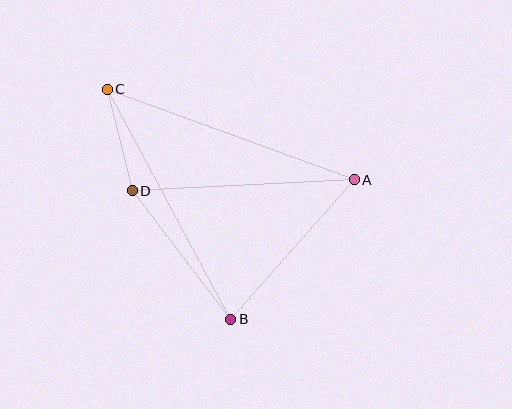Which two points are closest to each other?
Points C and D are closest to each other.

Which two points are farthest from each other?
Points A and C are farthest from each other.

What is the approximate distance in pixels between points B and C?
The distance between B and C is approximately 261 pixels.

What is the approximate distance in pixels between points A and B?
The distance between A and B is approximately 186 pixels.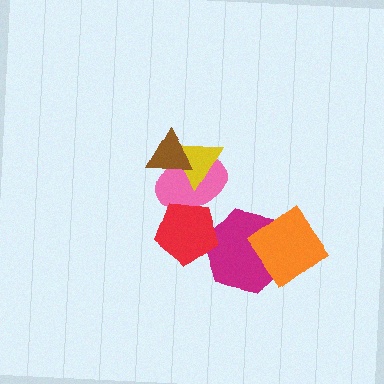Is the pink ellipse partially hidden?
Yes, it is partially covered by another shape.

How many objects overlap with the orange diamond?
1 object overlaps with the orange diamond.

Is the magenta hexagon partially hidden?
Yes, it is partially covered by another shape.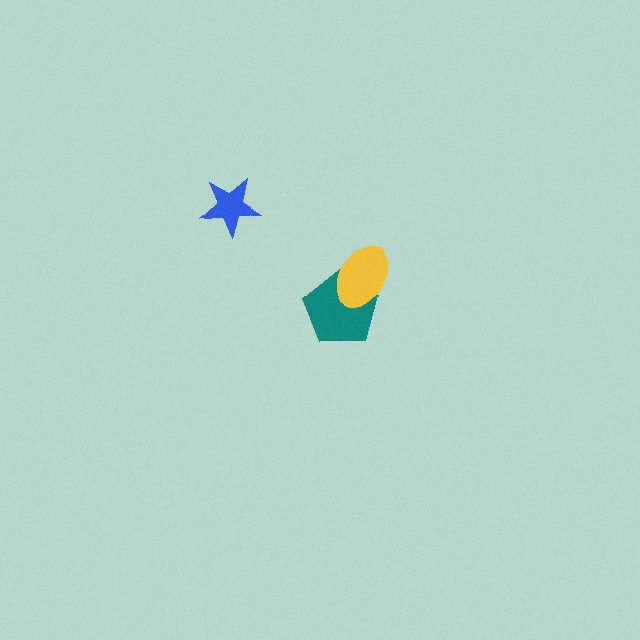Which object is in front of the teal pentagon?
The yellow ellipse is in front of the teal pentagon.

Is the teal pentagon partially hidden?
Yes, it is partially covered by another shape.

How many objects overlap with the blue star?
0 objects overlap with the blue star.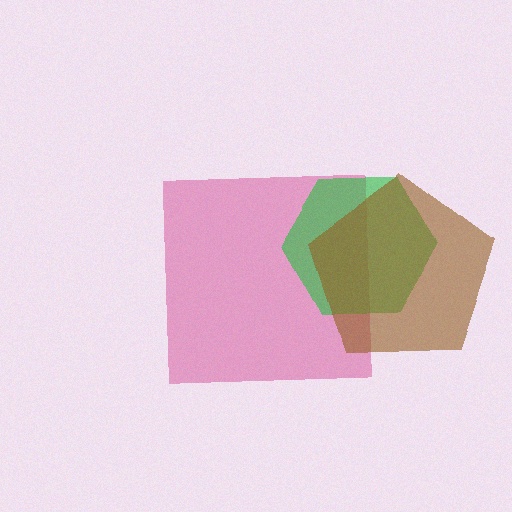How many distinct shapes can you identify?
There are 3 distinct shapes: a magenta square, a green hexagon, a brown pentagon.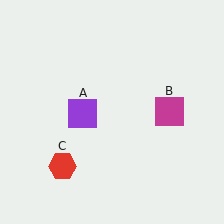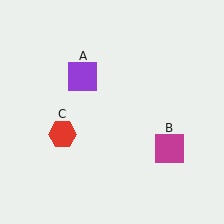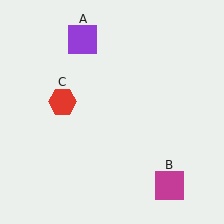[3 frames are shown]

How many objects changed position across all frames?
3 objects changed position: purple square (object A), magenta square (object B), red hexagon (object C).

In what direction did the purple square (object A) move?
The purple square (object A) moved up.